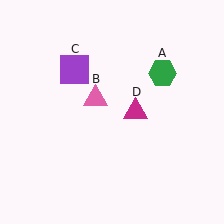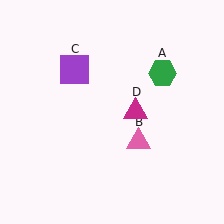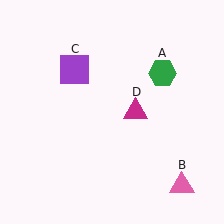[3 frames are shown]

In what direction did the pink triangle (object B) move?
The pink triangle (object B) moved down and to the right.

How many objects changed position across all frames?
1 object changed position: pink triangle (object B).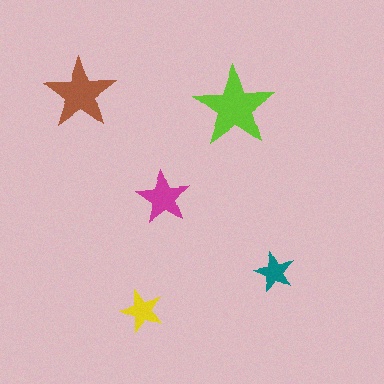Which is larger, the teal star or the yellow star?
The yellow one.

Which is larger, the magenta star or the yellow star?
The magenta one.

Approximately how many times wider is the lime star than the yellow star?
About 2 times wider.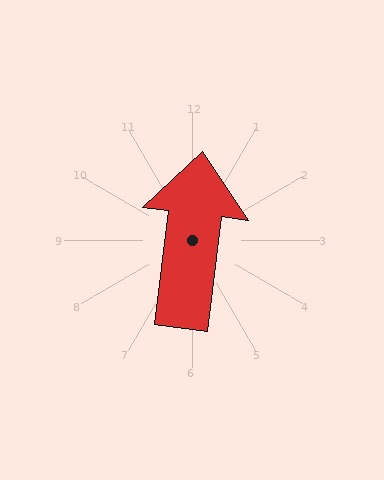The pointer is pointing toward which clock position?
Roughly 12 o'clock.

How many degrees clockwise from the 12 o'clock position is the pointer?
Approximately 7 degrees.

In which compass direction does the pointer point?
North.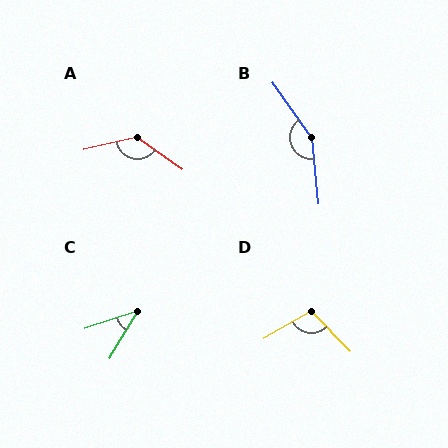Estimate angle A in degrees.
Approximately 131 degrees.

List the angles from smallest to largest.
C (41°), D (105°), A (131°), B (151°).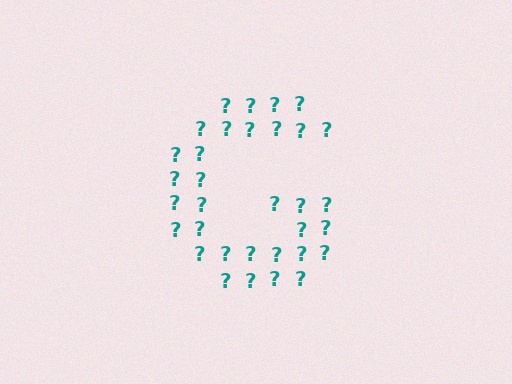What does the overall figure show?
The overall figure shows the letter G.